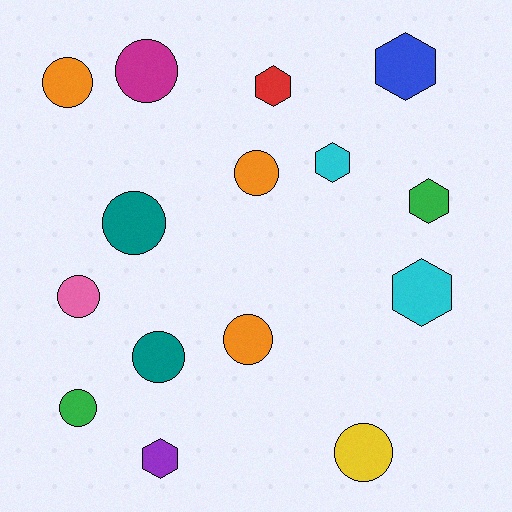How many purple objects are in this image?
There is 1 purple object.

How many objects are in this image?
There are 15 objects.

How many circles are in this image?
There are 9 circles.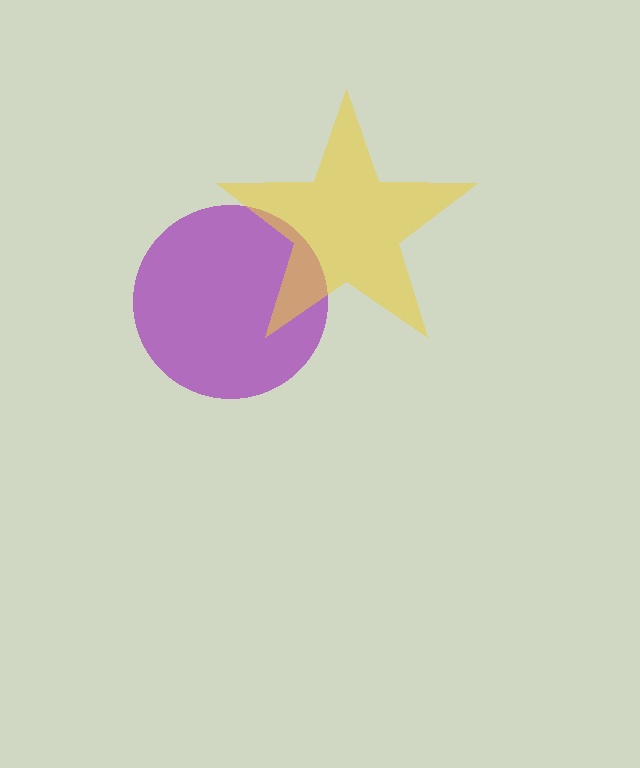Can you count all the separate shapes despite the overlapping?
Yes, there are 2 separate shapes.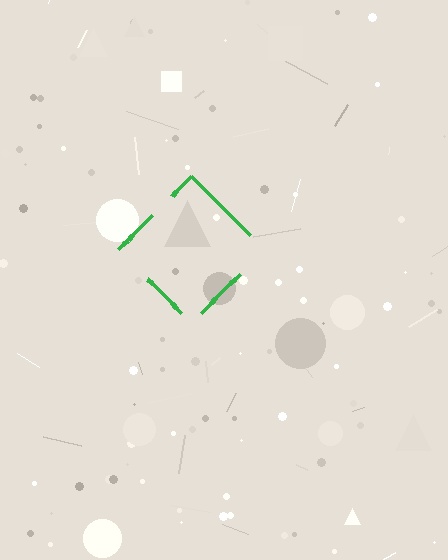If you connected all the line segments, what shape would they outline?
They would outline a diamond.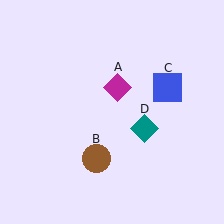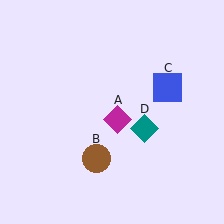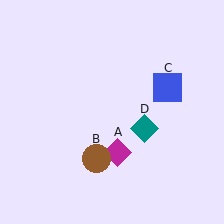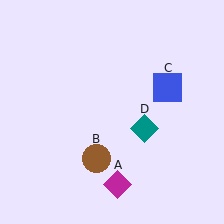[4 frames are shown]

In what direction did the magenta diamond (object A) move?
The magenta diamond (object A) moved down.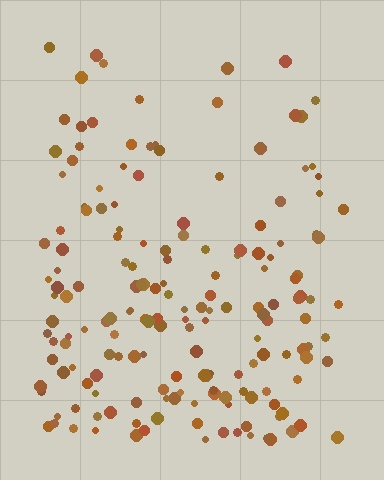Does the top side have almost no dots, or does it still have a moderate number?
Still a moderate number, just noticeably fewer than the bottom.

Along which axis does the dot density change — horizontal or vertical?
Vertical.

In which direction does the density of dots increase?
From top to bottom, with the bottom side densest.